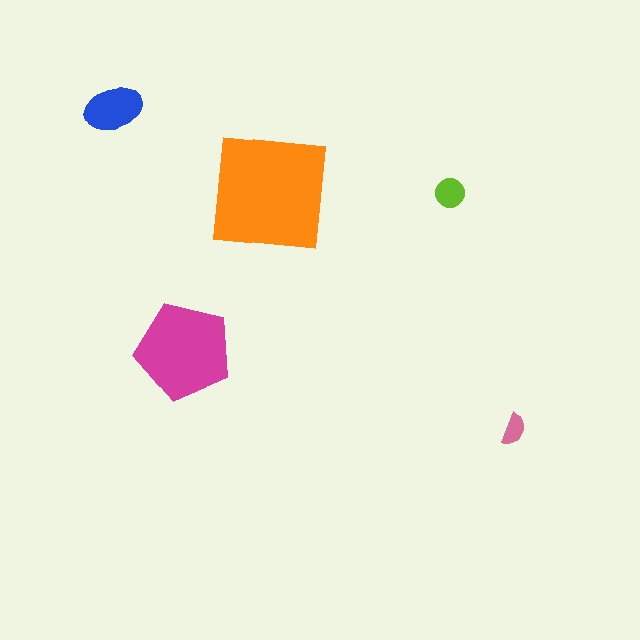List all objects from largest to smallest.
The orange square, the magenta pentagon, the blue ellipse, the lime circle, the pink semicircle.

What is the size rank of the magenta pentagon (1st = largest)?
2nd.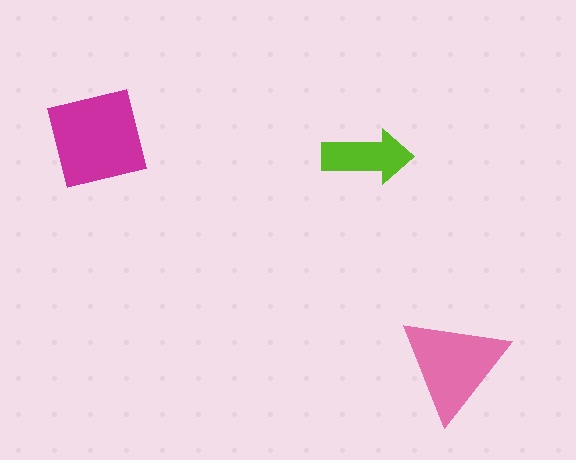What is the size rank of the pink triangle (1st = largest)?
2nd.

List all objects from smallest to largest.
The lime arrow, the pink triangle, the magenta square.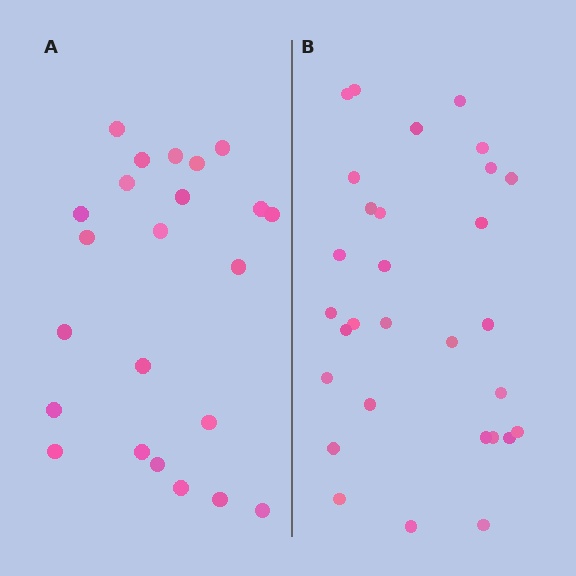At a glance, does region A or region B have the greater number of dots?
Region B (the right region) has more dots.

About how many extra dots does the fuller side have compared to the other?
Region B has roughly 8 or so more dots than region A.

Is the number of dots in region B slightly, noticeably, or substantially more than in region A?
Region B has noticeably more, but not dramatically so. The ratio is roughly 1.3 to 1.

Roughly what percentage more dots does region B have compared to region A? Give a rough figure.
About 30% more.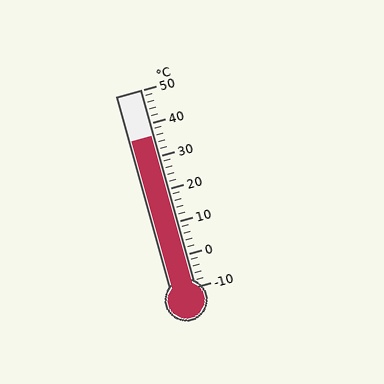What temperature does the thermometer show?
The thermometer shows approximately 36°C.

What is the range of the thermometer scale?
The thermometer scale ranges from -10°C to 50°C.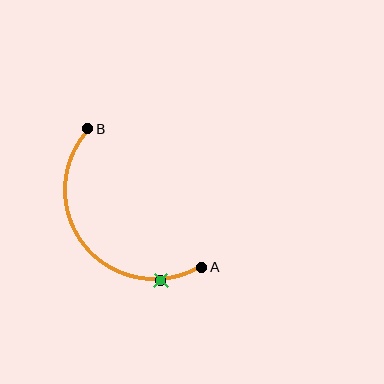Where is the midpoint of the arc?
The arc midpoint is the point on the curve farthest from the straight line joining A and B. It sits below and to the left of that line.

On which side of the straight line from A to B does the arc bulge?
The arc bulges below and to the left of the straight line connecting A and B.